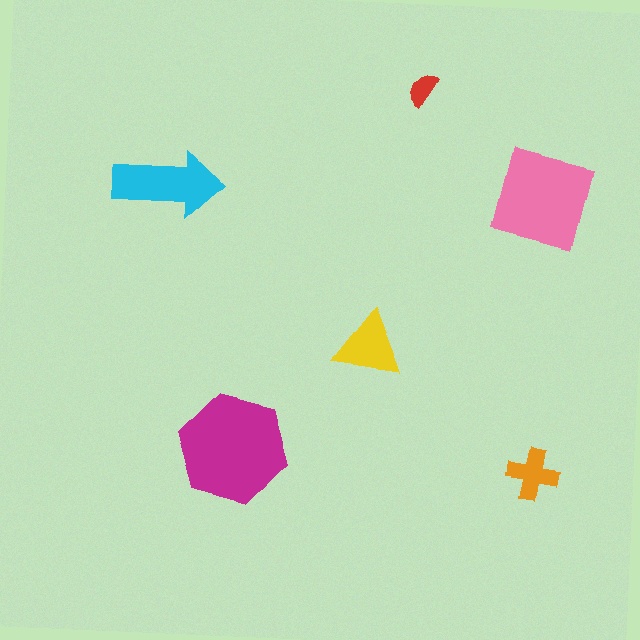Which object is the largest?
The magenta hexagon.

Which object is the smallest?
The red semicircle.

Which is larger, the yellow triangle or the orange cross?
The yellow triangle.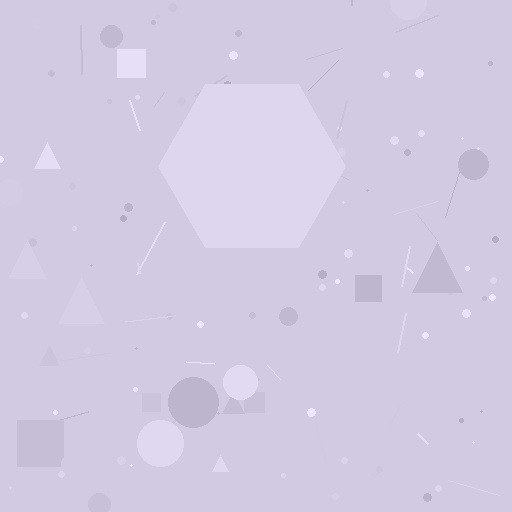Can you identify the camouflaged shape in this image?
The camouflaged shape is a hexagon.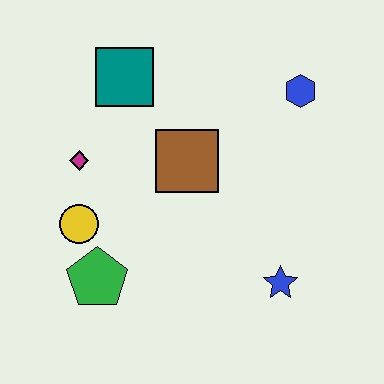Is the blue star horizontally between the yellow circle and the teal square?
No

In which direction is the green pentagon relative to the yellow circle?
The green pentagon is below the yellow circle.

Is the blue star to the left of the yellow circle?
No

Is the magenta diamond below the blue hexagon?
Yes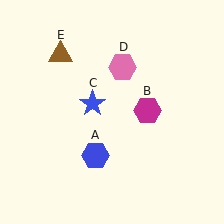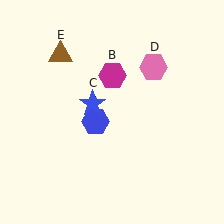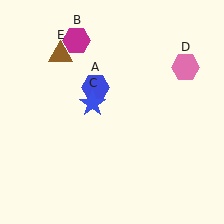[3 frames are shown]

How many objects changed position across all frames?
3 objects changed position: blue hexagon (object A), magenta hexagon (object B), pink hexagon (object D).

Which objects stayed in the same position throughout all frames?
Blue star (object C) and brown triangle (object E) remained stationary.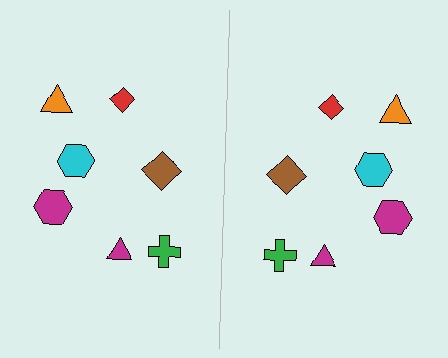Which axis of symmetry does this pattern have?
The pattern has a vertical axis of symmetry running through the center of the image.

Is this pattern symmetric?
Yes, this pattern has bilateral (reflection) symmetry.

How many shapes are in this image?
There are 14 shapes in this image.